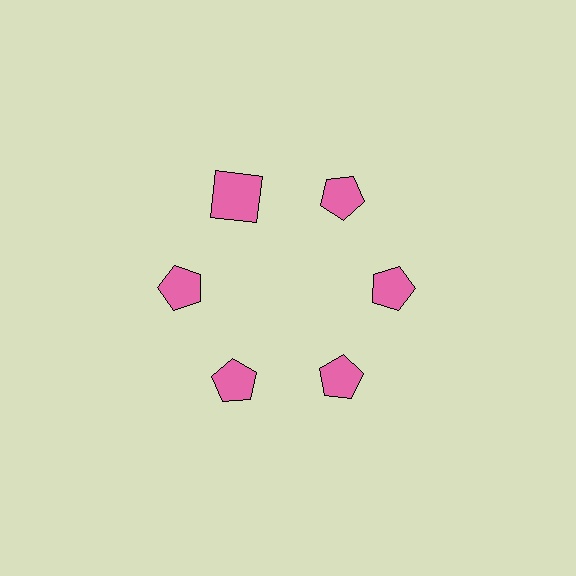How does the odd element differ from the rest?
It has a different shape: square instead of pentagon.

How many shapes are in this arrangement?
There are 6 shapes arranged in a ring pattern.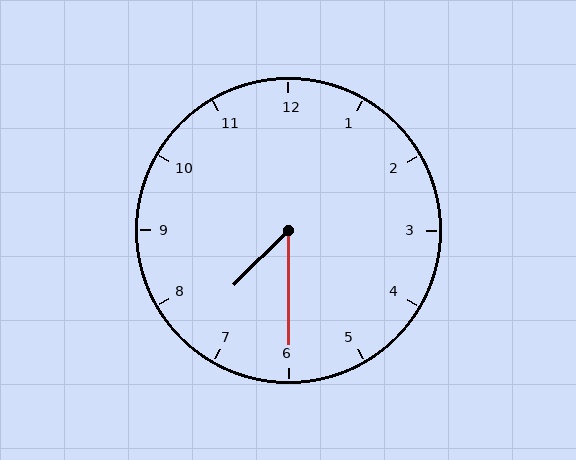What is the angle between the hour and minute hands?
Approximately 45 degrees.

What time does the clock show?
7:30.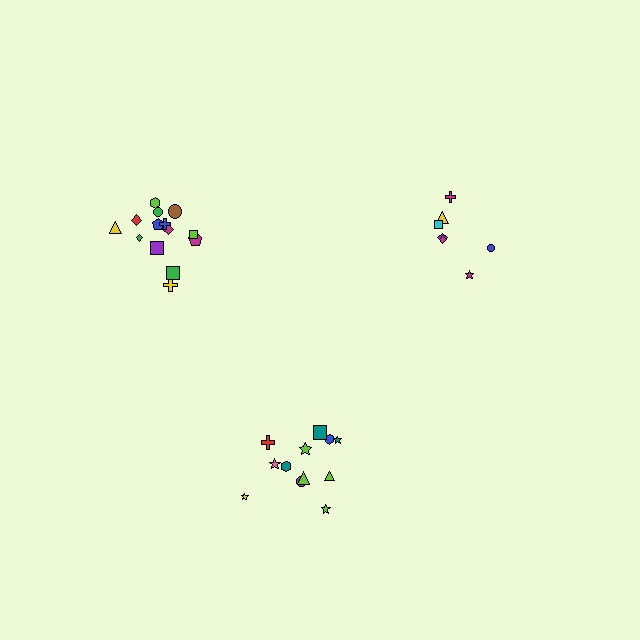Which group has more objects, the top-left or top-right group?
The top-left group.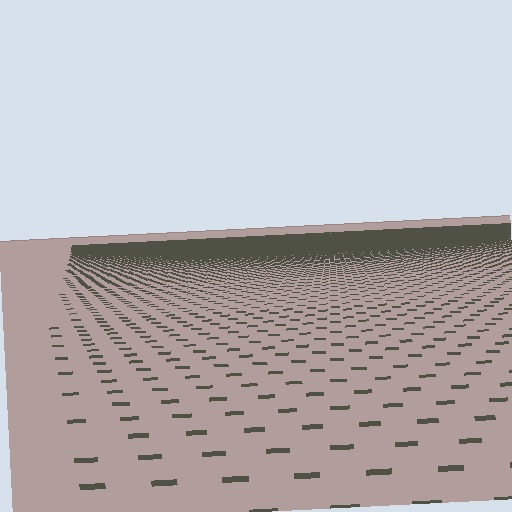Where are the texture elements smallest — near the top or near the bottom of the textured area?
Near the top.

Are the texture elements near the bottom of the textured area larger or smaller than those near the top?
Larger. Near the bottom, elements are closer to the viewer and appear at a bigger on-screen size.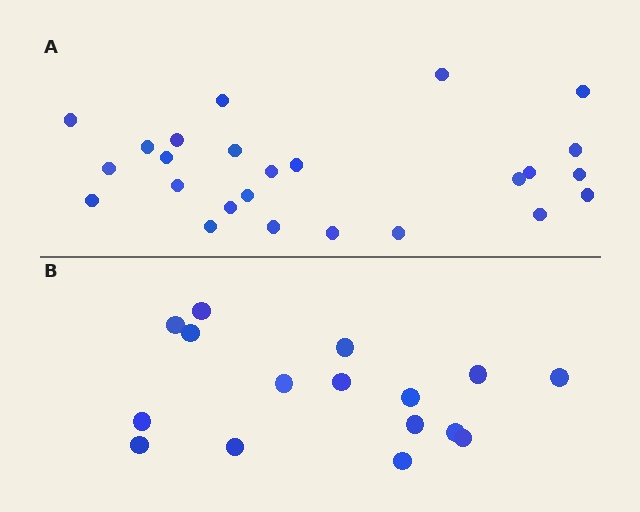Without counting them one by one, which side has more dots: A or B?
Region A (the top region) has more dots.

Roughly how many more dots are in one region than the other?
Region A has roughly 8 or so more dots than region B.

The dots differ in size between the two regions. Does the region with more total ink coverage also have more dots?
No. Region B has more total ink coverage because its dots are larger, but region A actually contains more individual dots. Total area can be misleading — the number of items is what matters here.